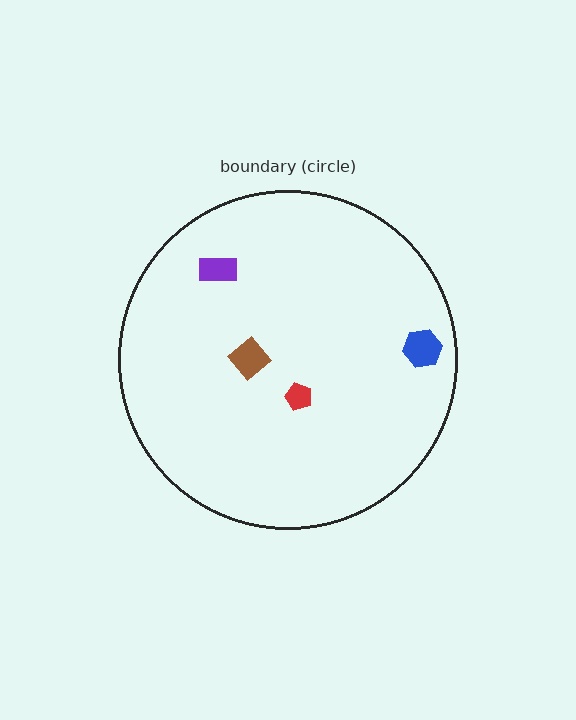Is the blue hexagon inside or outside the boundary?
Inside.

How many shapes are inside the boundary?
4 inside, 0 outside.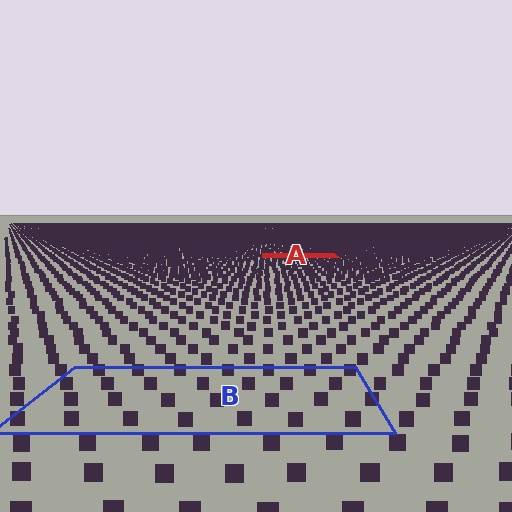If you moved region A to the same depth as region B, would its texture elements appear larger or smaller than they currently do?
They would appear larger. At a closer depth, the same texture elements are projected at a bigger on-screen size.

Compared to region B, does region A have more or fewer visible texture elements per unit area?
Region A has more texture elements per unit area — they are packed more densely because it is farther away.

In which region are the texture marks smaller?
The texture marks are smaller in region A, because it is farther away.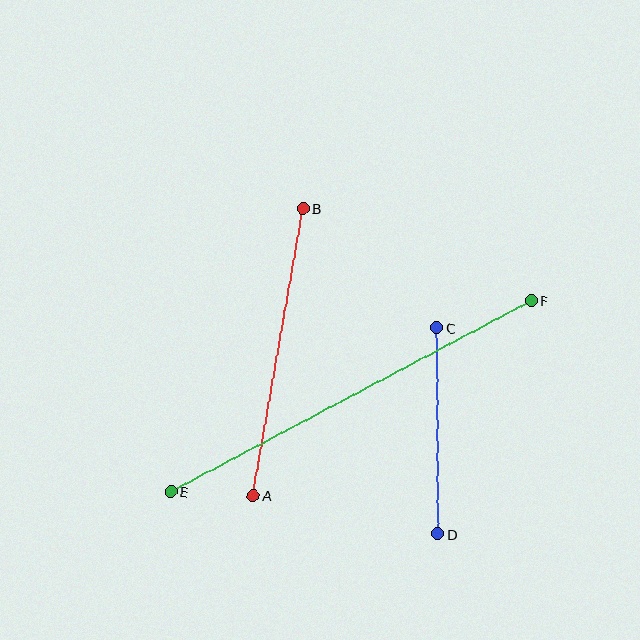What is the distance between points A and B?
The distance is approximately 292 pixels.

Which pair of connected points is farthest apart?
Points E and F are farthest apart.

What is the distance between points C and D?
The distance is approximately 206 pixels.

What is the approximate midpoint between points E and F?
The midpoint is at approximately (351, 396) pixels.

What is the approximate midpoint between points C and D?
The midpoint is at approximately (437, 431) pixels.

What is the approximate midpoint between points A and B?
The midpoint is at approximately (278, 352) pixels.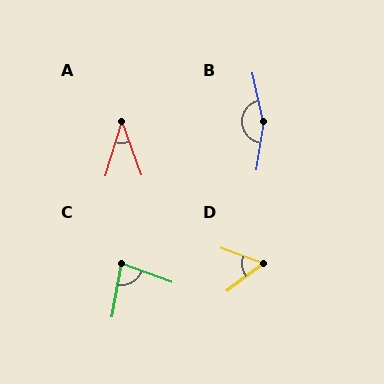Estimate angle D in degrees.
Approximately 57 degrees.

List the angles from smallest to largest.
A (36°), D (57°), C (79°), B (160°).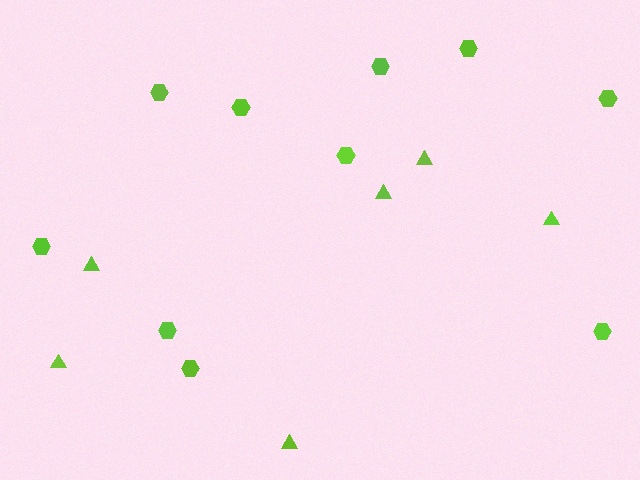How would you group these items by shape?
There are 2 groups: one group of hexagons (10) and one group of triangles (6).